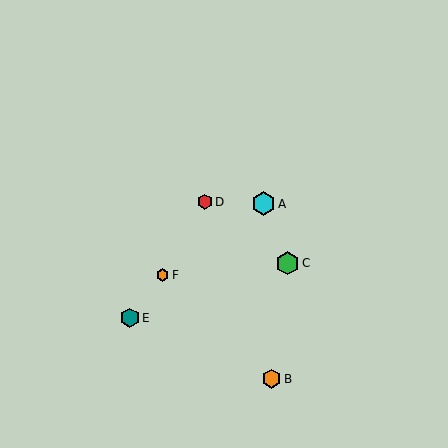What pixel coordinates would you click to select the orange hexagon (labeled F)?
Click at (162, 275) to select the orange hexagon F.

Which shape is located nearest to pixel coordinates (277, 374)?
The orange hexagon (labeled B) at (271, 379) is nearest to that location.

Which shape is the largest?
The cyan hexagon (labeled A) is the largest.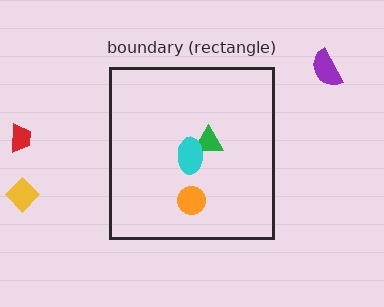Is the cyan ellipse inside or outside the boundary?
Inside.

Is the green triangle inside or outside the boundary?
Inside.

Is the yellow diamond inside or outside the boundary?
Outside.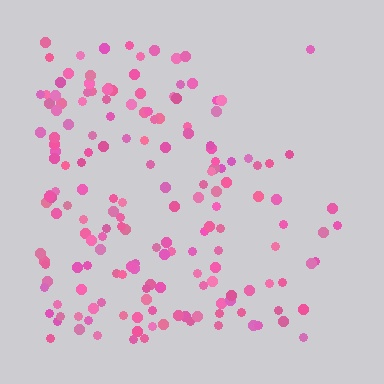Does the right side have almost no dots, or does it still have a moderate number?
Still a moderate number, just noticeably fewer than the left.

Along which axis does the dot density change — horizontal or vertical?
Horizontal.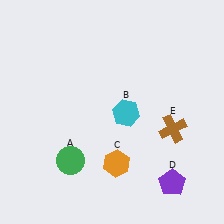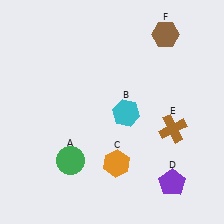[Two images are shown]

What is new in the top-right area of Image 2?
A brown hexagon (F) was added in the top-right area of Image 2.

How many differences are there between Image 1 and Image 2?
There is 1 difference between the two images.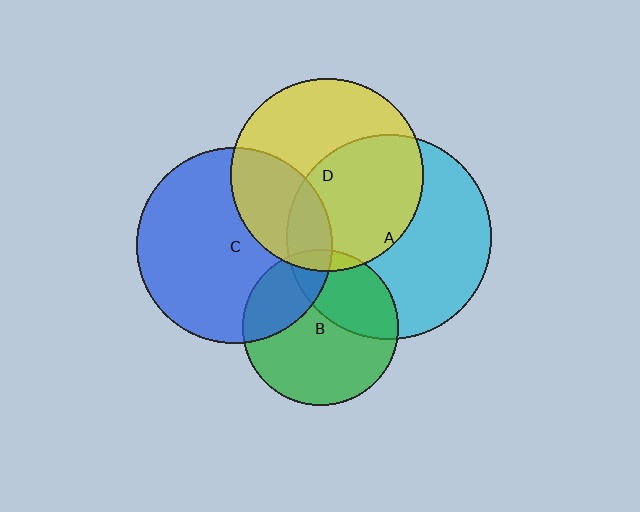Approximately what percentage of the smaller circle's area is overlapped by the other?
Approximately 5%.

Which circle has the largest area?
Circle A (cyan).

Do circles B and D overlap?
Yes.